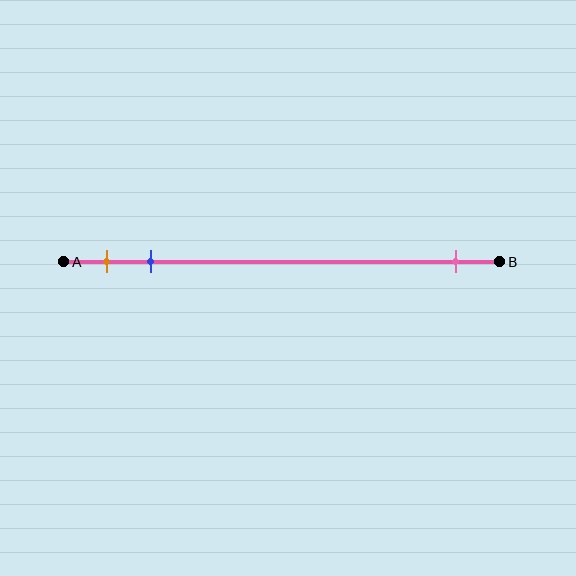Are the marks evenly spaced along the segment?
No, the marks are not evenly spaced.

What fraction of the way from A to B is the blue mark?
The blue mark is approximately 20% (0.2) of the way from A to B.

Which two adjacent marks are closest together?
The orange and blue marks are the closest adjacent pair.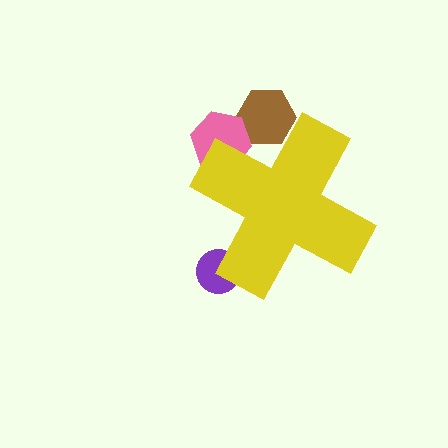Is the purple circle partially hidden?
Yes, the purple circle is partially hidden behind the yellow cross.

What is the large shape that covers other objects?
A yellow cross.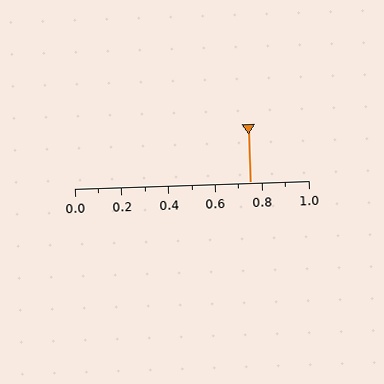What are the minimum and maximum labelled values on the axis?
The axis runs from 0.0 to 1.0.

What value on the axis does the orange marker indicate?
The marker indicates approximately 0.75.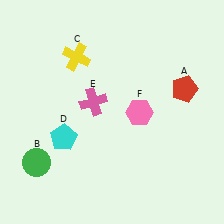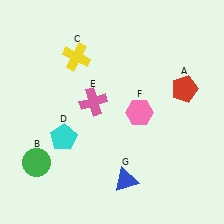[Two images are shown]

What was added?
A blue triangle (G) was added in Image 2.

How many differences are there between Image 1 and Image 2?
There is 1 difference between the two images.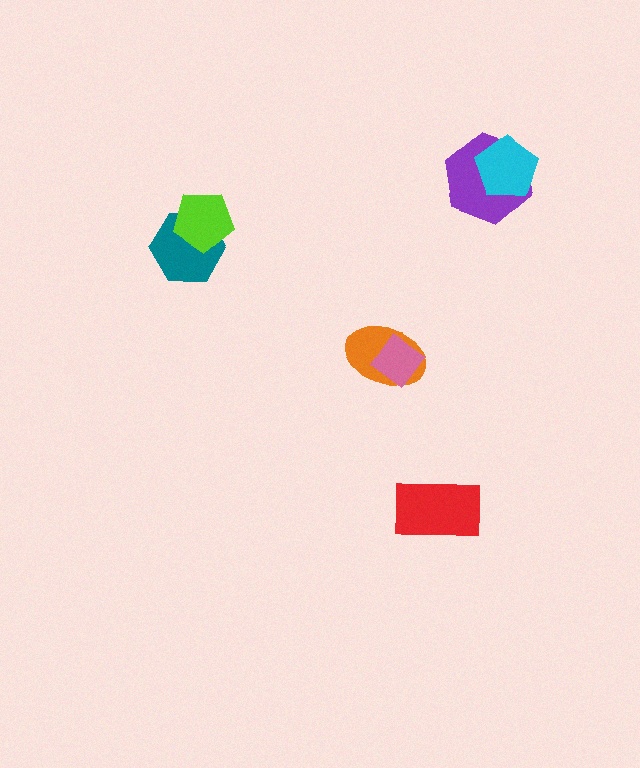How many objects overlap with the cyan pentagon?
1 object overlaps with the cyan pentagon.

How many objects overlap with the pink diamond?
1 object overlaps with the pink diamond.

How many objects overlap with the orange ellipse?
1 object overlaps with the orange ellipse.